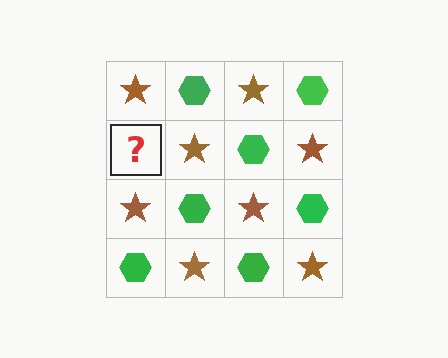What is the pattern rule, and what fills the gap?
The rule is that it alternates brown star and green hexagon in a checkerboard pattern. The gap should be filled with a green hexagon.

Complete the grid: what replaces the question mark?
The question mark should be replaced with a green hexagon.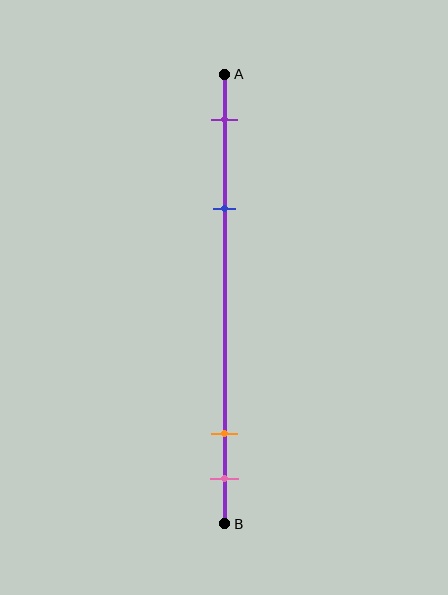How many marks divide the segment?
There are 4 marks dividing the segment.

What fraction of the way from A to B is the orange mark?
The orange mark is approximately 80% (0.8) of the way from A to B.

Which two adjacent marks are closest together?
The orange and pink marks are the closest adjacent pair.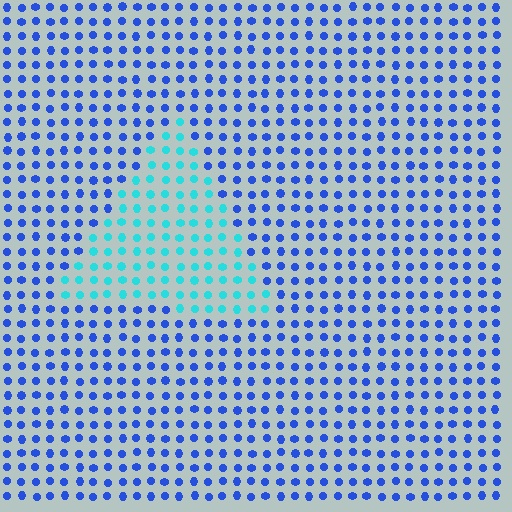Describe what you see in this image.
The image is filled with small blue elements in a uniform arrangement. A triangle-shaped region is visible where the elements are tinted to a slightly different hue, forming a subtle color boundary.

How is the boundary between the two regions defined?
The boundary is defined purely by a slight shift in hue (about 46 degrees). Spacing, size, and orientation are identical on both sides.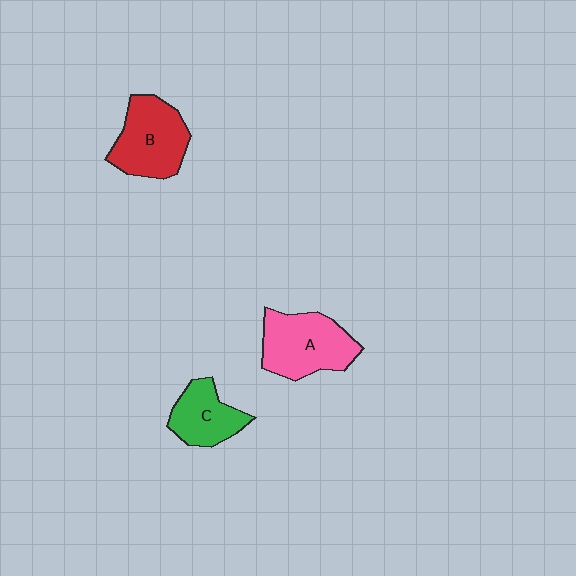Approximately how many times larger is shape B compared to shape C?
Approximately 1.4 times.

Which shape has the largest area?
Shape A (pink).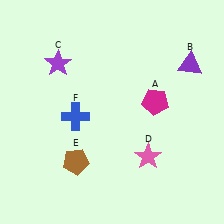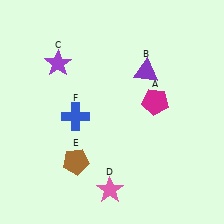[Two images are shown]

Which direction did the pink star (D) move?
The pink star (D) moved left.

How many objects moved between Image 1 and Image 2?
2 objects moved between the two images.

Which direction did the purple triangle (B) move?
The purple triangle (B) moved left.